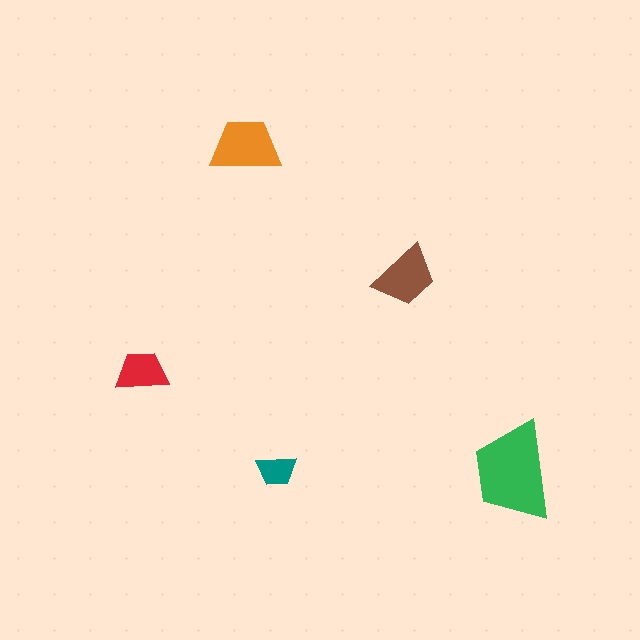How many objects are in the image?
There are 5 objects in the image.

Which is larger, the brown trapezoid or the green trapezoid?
The green one.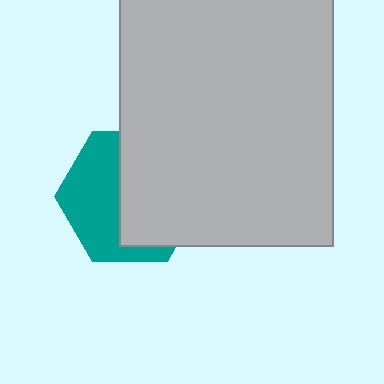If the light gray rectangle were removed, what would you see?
You would see the complete teal hexagon.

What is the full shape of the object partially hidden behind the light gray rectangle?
The partially hidden object is a teal hexagon.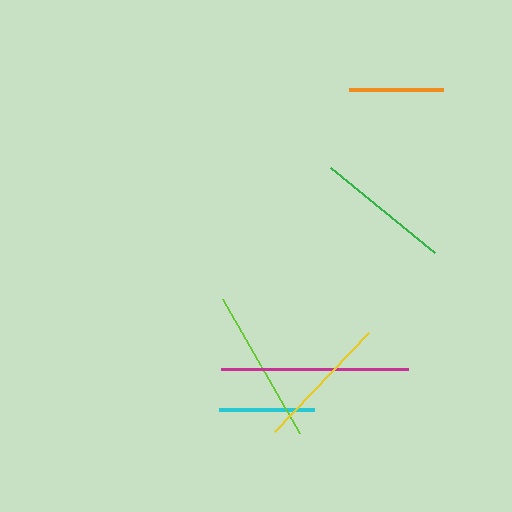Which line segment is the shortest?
The orange line is the shortest at approximately 94 pixels.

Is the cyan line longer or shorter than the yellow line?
The yellow line is longer than the cyan line.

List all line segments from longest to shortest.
From longest to shortest: magenta, lime, yellow, green, cyan, orange.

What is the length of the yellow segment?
The yellow segment is approximately 136 pixels long.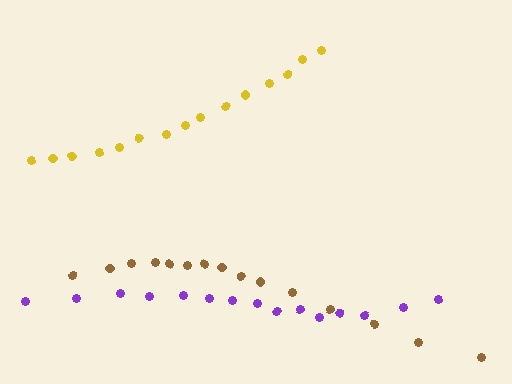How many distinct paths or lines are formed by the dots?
There are 3 distinct paths.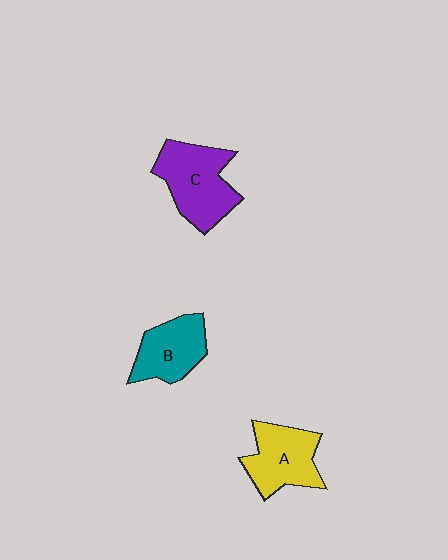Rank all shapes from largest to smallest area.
From largest to smallest: C (purple), A (yellow), B (teal).